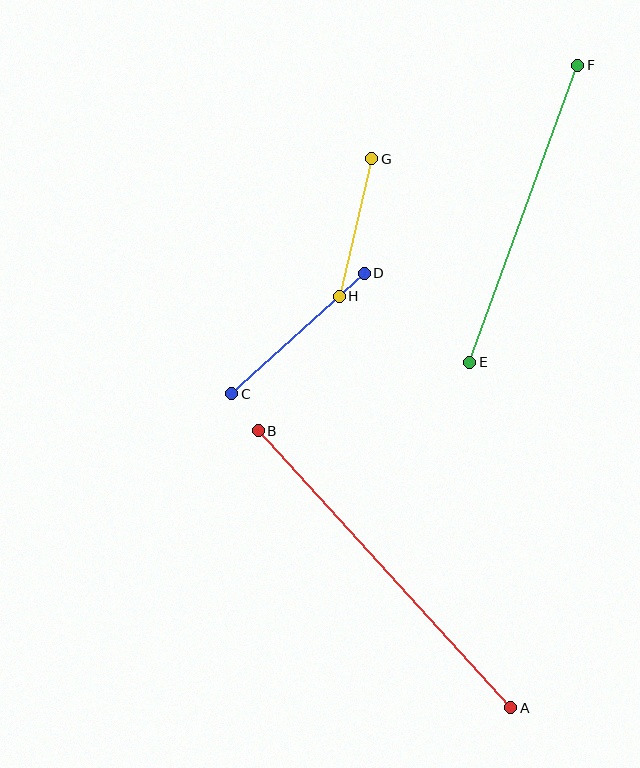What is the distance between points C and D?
The distance is approximately 179 pixels.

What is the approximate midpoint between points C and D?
The midpoint is at approximately (298, 333) pixels.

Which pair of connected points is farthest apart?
Points A and B are farthest apart.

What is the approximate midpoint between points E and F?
The midpoint is at approximately (524, 214) pixels.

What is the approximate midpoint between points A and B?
The midpoint is at approximately (384, 569) pixels.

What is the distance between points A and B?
The distance is approximately 375 pixels.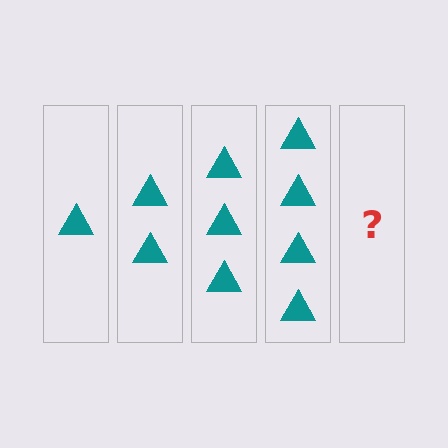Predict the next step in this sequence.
The next step is 5 triangles.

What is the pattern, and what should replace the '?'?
The pattern is that each step adds one more triangle. The '?' should be 5 triangles.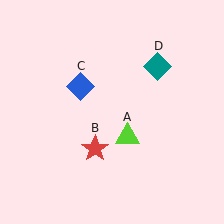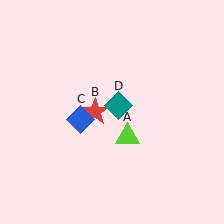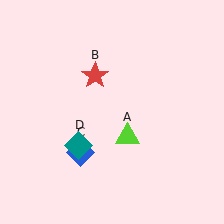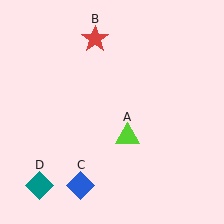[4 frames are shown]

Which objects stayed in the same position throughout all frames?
Lime triangle (object A) remained stationary.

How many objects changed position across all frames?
3 objects changed position: red star (object B), blue diamond (object C), teal diamond (object D).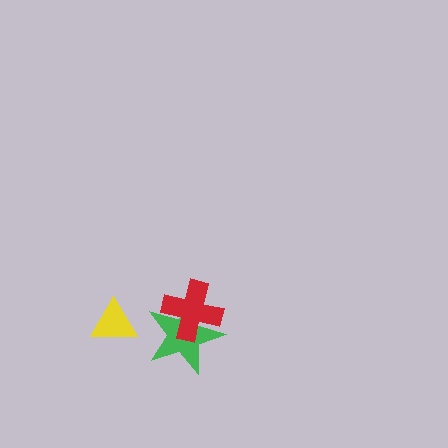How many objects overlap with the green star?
1 object overlaps with the green star.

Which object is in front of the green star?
The red cross is in front of the green star.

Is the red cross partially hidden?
No, no other shape covers it.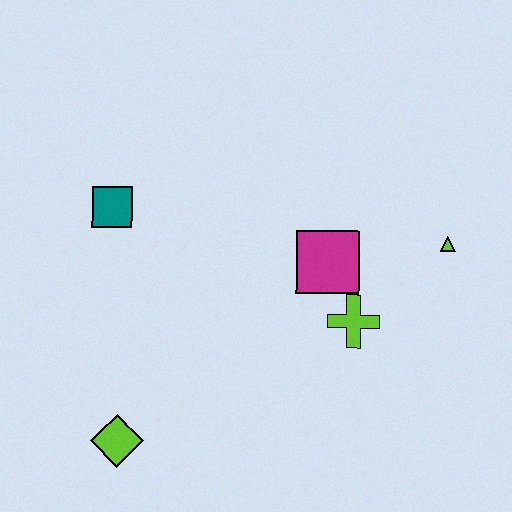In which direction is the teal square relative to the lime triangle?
The teal square is to the left of the lime triangle.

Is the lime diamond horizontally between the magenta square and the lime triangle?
No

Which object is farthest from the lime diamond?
The lime triangle is farthest from the lime diamond.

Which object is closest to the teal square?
The magenta square is closest to the teal square.